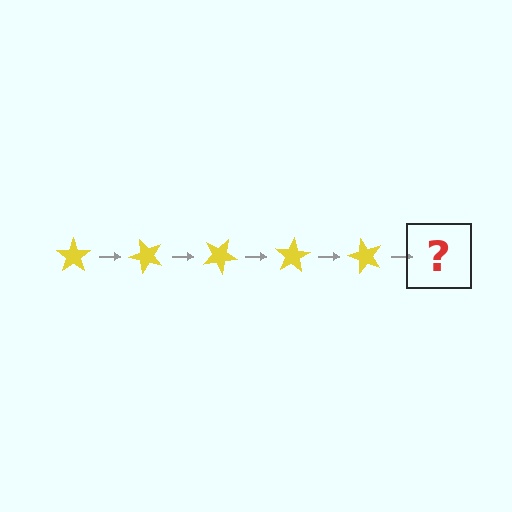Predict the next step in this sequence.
The next step is a yellow star rotated 250 degrees.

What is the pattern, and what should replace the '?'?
The pattern is that the star rotates 50 degrees each step. The '?' should be a yellow star rotated 250 degrees.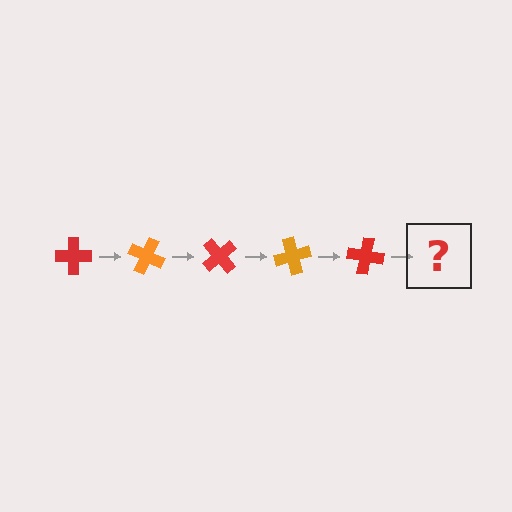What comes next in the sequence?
The next element should be an orange cross, rotated 125 degrees from the start.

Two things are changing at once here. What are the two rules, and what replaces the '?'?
The two rules are that it rotates 25 degrees each step and the color cycles through red and orange. The '?' should be an orange cross, rotated 125 degrees from the start.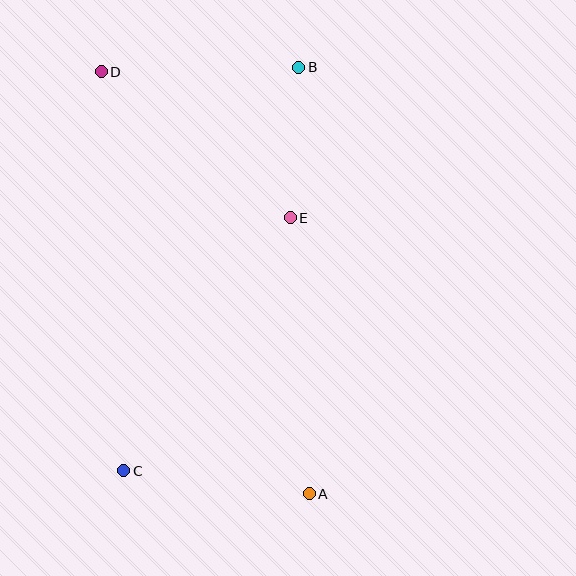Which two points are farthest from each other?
Points A and D are farthest from each other.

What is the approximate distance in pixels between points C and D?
The distance between C and D is approximately 400 pixels.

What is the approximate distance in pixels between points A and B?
The distance between A and B is approximately 427 pixels.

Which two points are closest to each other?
Points B and E are closest to each other.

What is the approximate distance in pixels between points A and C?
The distance between A and C is approximately 187 pixels.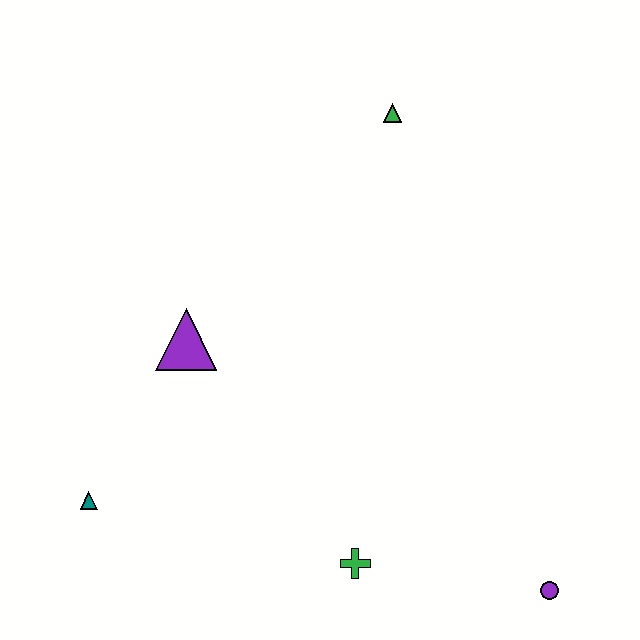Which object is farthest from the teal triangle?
The green triangle is farthest from the teal triangle.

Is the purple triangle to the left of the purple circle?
Yes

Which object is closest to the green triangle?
The purple triangle is closest to the green triangle.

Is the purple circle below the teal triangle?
Yes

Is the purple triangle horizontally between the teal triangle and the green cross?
Yes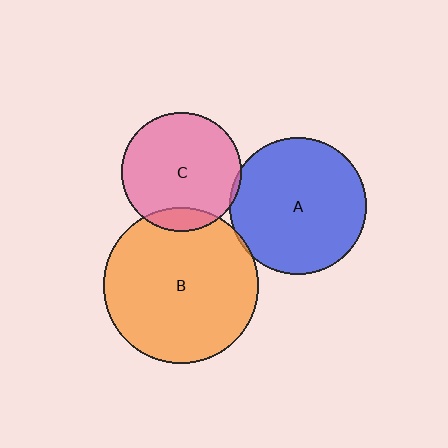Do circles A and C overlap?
Yes.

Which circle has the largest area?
Circle B (orange).